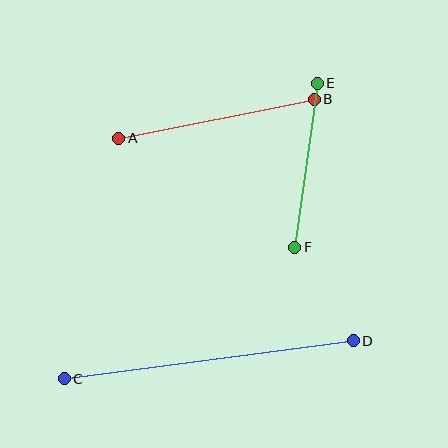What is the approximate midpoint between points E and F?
The midpoint is at approximately (306, 165) pixels.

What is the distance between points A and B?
The distance is approximately 199 pixels.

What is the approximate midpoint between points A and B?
The midpoint is at approximately (217, 119) pixels.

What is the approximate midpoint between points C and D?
The midpoint is at approximately (209, 360) pixels.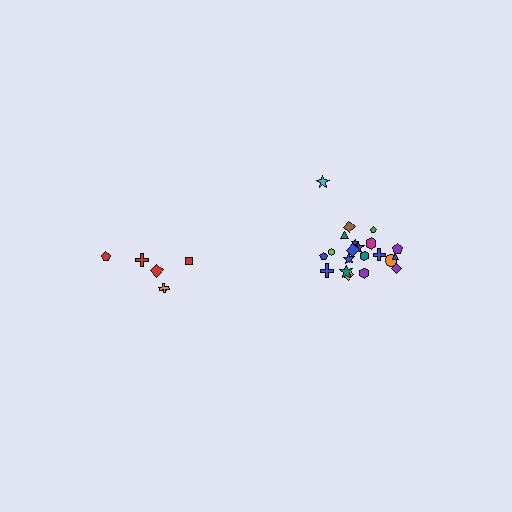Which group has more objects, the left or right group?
The right group.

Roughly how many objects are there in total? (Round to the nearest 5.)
Roughly 30 objects in total.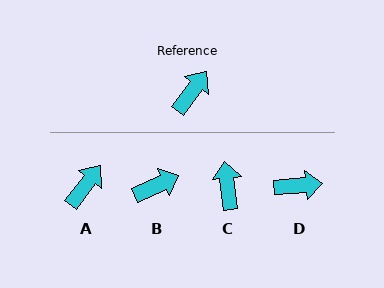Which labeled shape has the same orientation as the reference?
A.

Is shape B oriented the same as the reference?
No, it is off by about 29 degrees.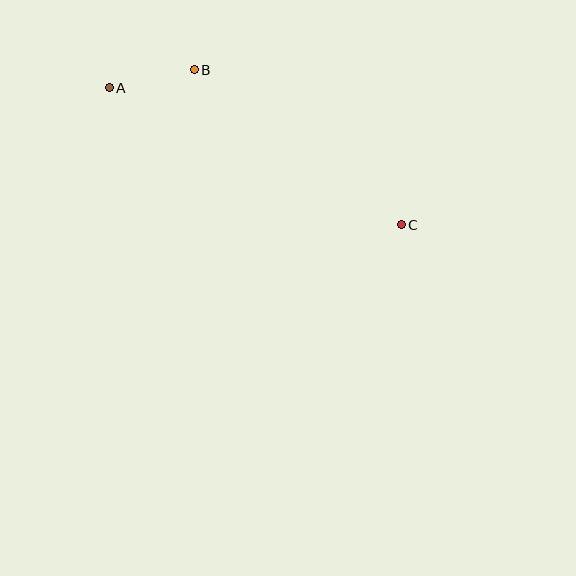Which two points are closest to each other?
Points A and B are closest to each other.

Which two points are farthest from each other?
Points A and C are farthest from each other.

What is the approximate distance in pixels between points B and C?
The distance between B and C is approximately 259 pixels.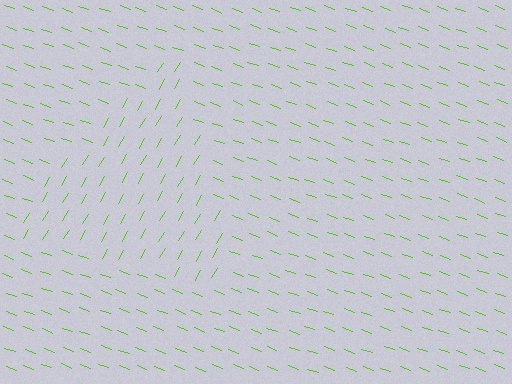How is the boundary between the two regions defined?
The boundary is defined purely by a change in line orientation (approximately 80 degrees difference). All lines are the same color and thickness.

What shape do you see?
I see a triangle.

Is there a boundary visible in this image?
Yes, there is a texture boundary formed by a change in line orientation.